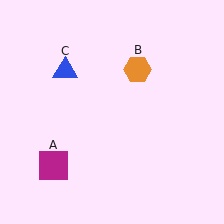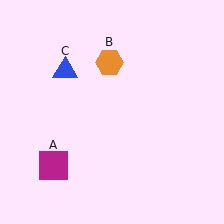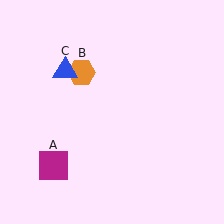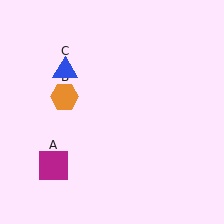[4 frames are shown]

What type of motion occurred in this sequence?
The orange hexagon (object B) rotated counterclockwise around the center of the scene.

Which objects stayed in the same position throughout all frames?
Magenta square (object A) and blue triangle (object C) remained stationary.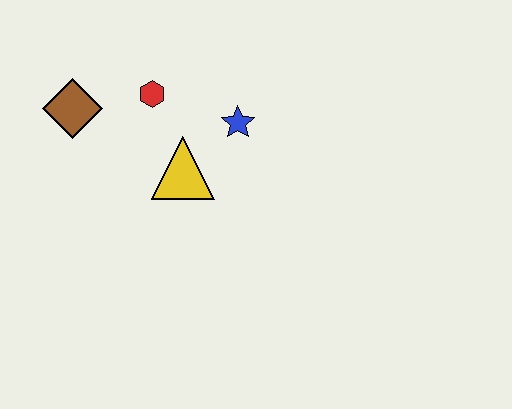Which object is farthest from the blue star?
The brown diamond is farthest from the blue star.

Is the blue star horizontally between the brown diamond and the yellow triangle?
No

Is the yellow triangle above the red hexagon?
No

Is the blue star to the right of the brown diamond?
Yes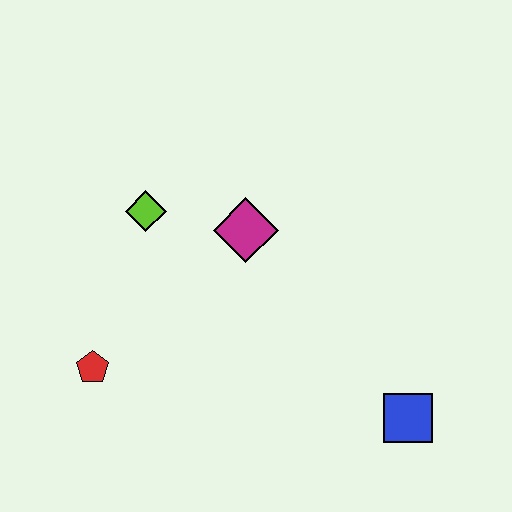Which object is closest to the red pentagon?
The lime diamond is closest to the red pentagon.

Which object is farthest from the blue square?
The lime diamond is farthest from the blue square.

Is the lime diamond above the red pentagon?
Yes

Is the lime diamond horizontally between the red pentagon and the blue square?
Yes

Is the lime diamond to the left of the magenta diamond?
Yes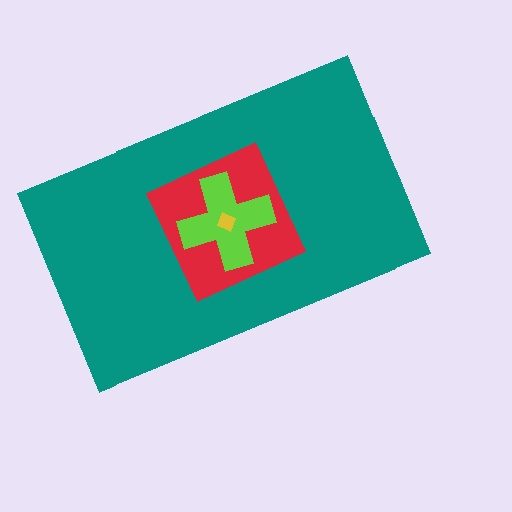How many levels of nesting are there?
4.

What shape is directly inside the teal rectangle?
The red square.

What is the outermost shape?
The teal rectangle.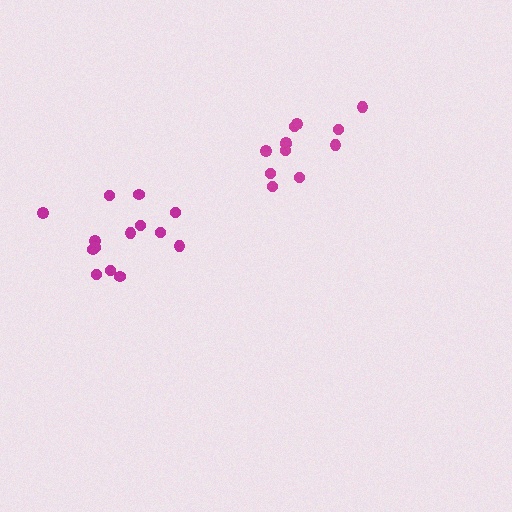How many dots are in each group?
Group 1: 12 dots, Group 2: 14 dots (26 total).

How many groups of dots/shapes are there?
There are 2 groups.